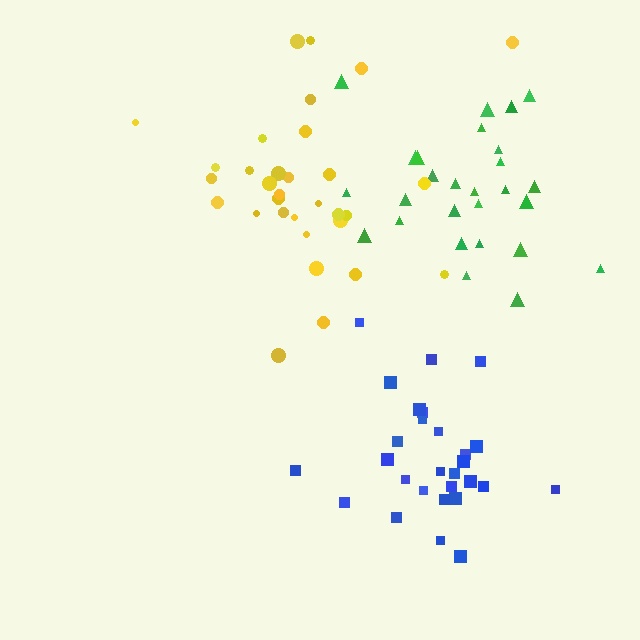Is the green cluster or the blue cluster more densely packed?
Blue.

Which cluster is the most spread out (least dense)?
Yellow.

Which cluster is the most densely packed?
Blue.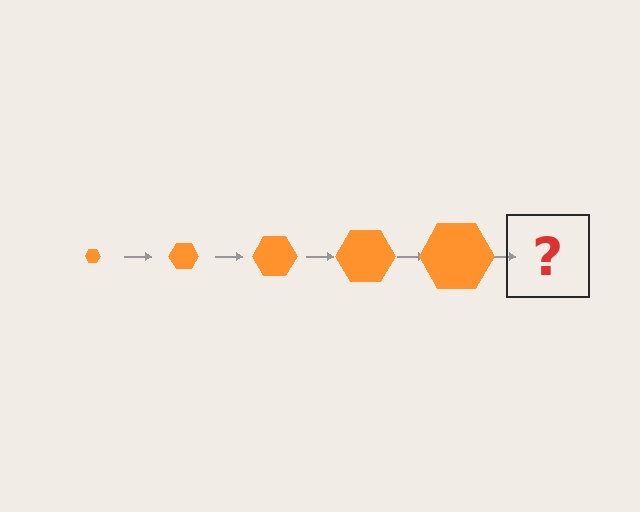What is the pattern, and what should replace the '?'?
The pattern is that the hexagon gets progressively larger each step. The '?' should be an orange hexagon, larger than the previous one.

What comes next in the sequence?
The next element should be an orange hexagon, larger than the previous one.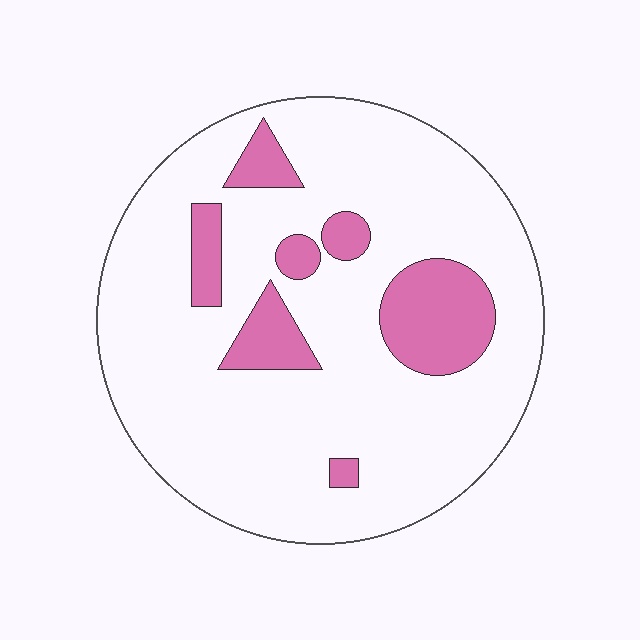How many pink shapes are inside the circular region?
7.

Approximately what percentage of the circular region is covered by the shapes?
Approximately 15%.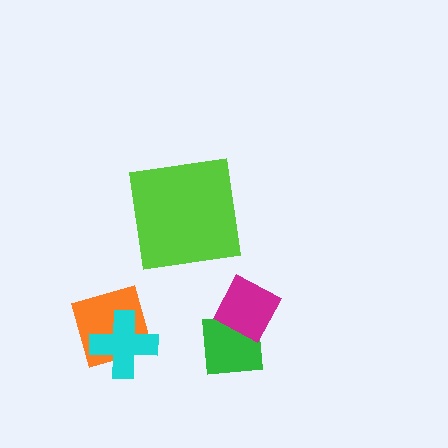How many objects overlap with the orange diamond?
1 object overlaps with the orange diamond.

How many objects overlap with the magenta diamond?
1 object overlaps with the magenta diamond.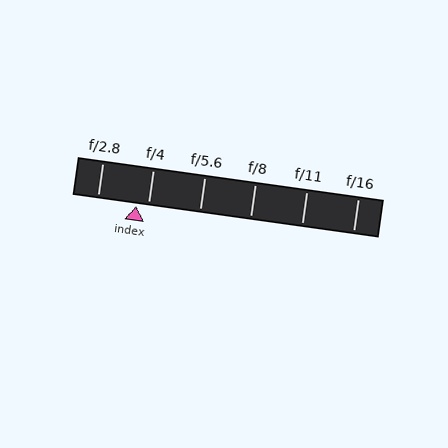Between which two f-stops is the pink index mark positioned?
The index mark is between f/2.8 and f/4.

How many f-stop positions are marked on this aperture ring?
There are 6 f-stop positions marked.